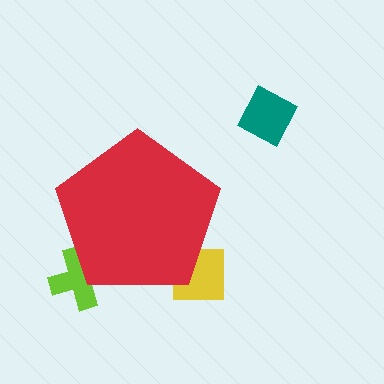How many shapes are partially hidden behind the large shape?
2 shapes are partially hidden.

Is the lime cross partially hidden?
Yes, the lime cross is partially hidden behind the red pentagon.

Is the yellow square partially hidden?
Yes, the yellow square is partially hidden behind the red pentagon.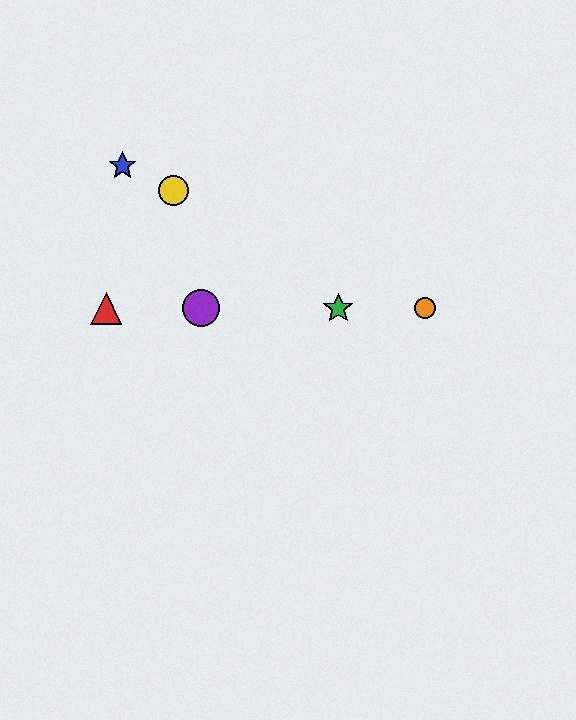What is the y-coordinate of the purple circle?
The purple circle is at y≈308.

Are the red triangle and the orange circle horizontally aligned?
Yes, both are at y≈308.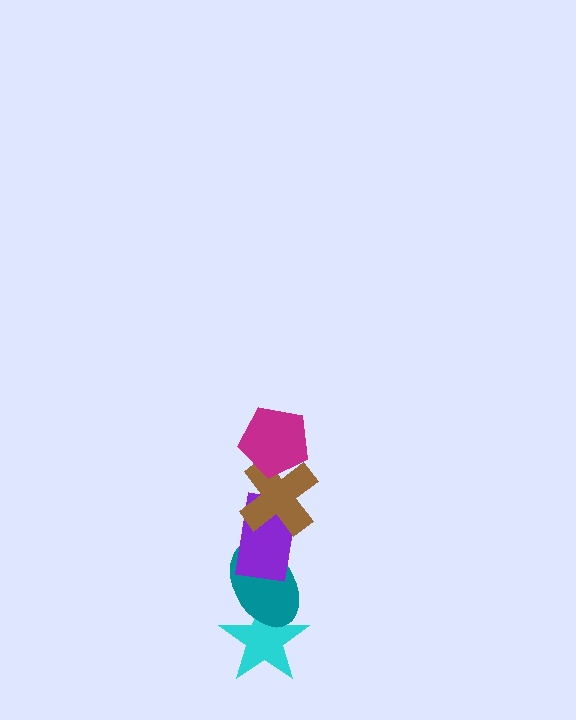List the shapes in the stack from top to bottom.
From top to bottom: the magenta pentagon, the brown cross, the purple rectangle, the teal ellipse, the cyan star.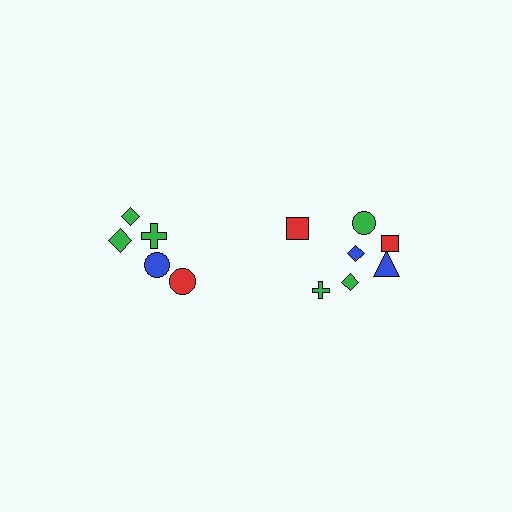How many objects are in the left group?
There are 5 objects.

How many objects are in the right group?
There are 7 objects.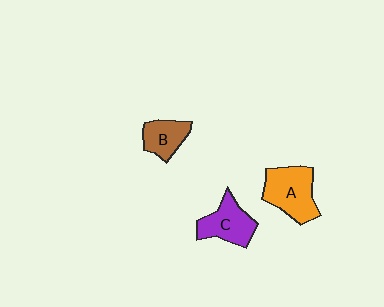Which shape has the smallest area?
Shape B (brown).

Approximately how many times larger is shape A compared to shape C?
Approximately 1.2 times.